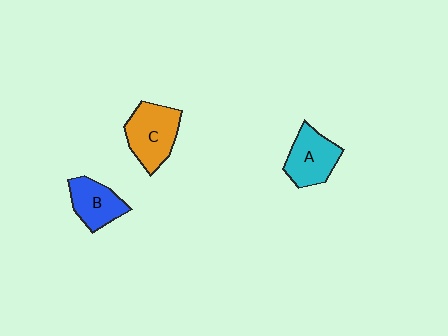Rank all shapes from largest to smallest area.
From largest to smallest: C (orange), A (cyan), B (blue).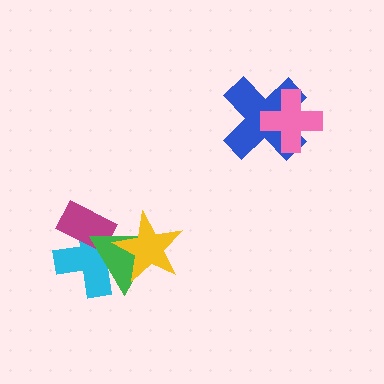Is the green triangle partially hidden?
Yes, it is partially covered by another shape.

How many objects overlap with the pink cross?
1 object overlaps with the pink cross.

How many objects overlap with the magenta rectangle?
2 objects overlap with the magenta rectangle.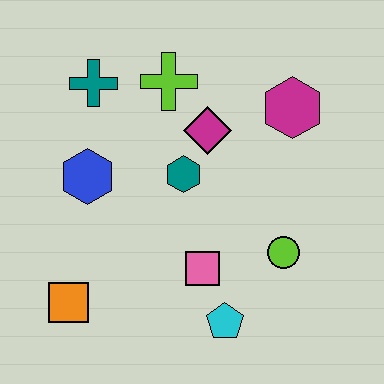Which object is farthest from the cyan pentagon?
The teal cross is farthest from the cyan pentagon.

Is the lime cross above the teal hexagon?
Yes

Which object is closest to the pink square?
The cyan pentagon is closest to the pink square.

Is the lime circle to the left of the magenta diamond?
No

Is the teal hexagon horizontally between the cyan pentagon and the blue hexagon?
Yes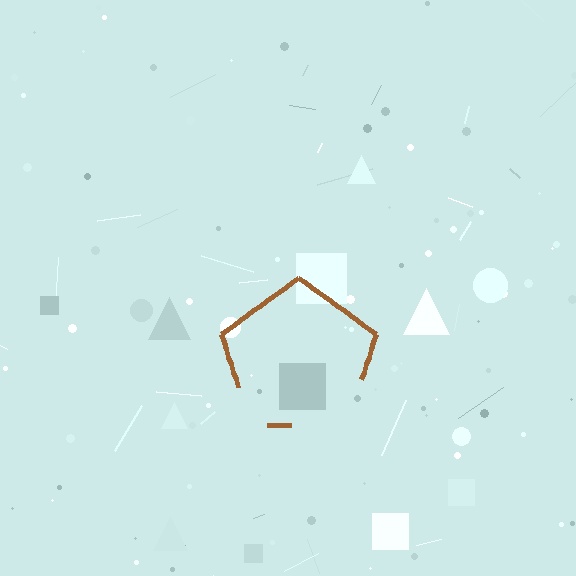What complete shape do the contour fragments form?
The contour fragments form a pentagon.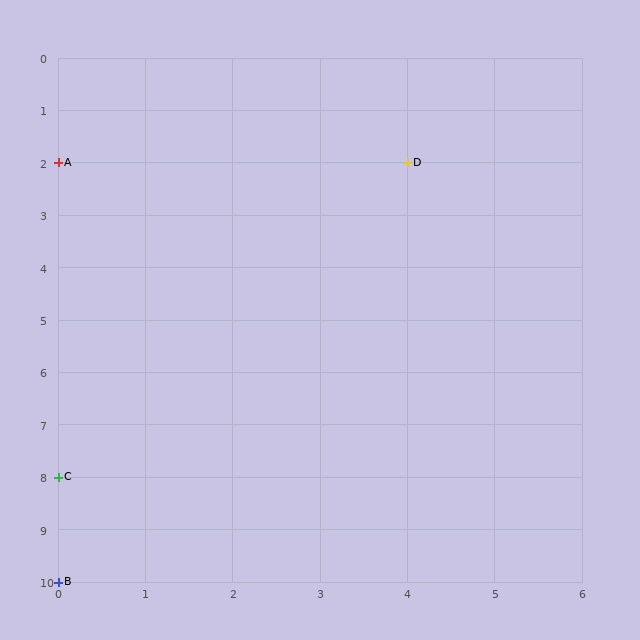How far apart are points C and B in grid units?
Points C and B are 2 rows apart.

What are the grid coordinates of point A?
Point A is at grid coordinates (0, 2).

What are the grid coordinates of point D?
Point D is at grid coordinates (4, 2).